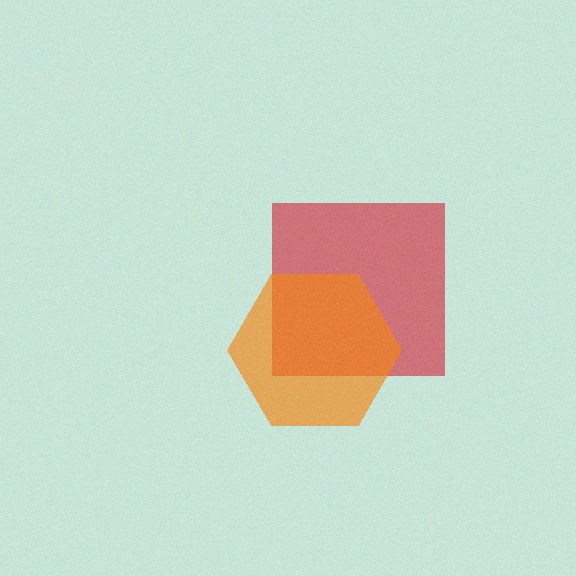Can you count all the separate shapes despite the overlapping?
Yes, there are 2 separate shapes.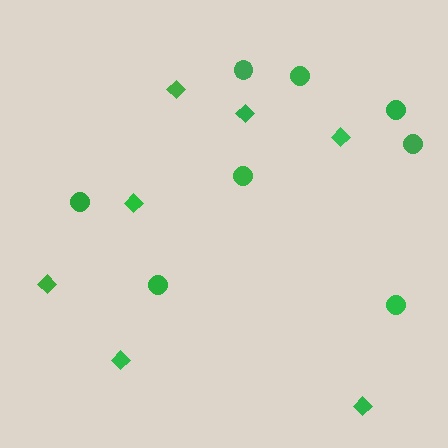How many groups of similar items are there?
There are 2 groups: one group of diamonds (7) and one group of circles (8).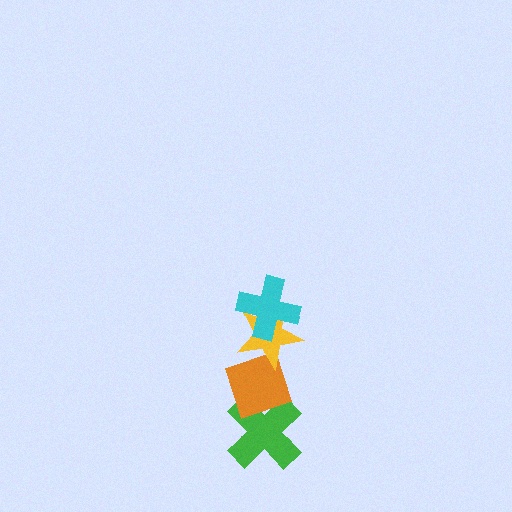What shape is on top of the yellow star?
The cyan cross is on top of the yellow star.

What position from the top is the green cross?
The green cross is 4th from the top.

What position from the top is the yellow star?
The yellow star is 2nd from the top.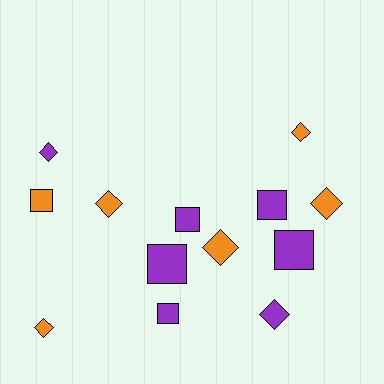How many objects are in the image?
There are 13 objects.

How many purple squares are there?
There are 5 purple squares.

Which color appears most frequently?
Purple, with 7 objects.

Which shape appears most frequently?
Diamond, with 7 objects.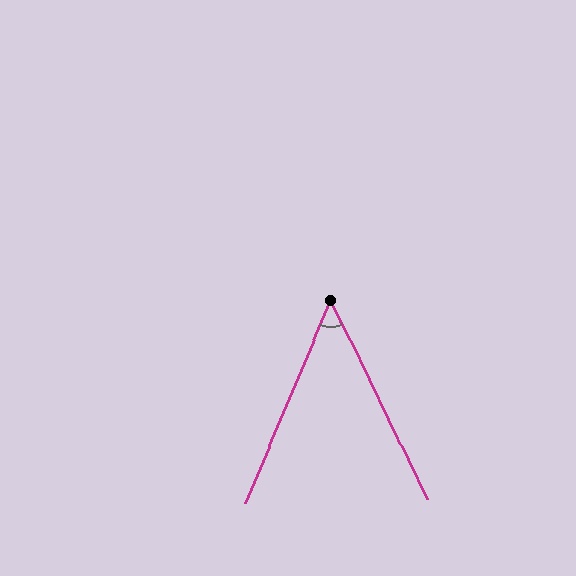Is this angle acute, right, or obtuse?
It is acute.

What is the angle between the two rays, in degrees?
Approximately 49 degrees.